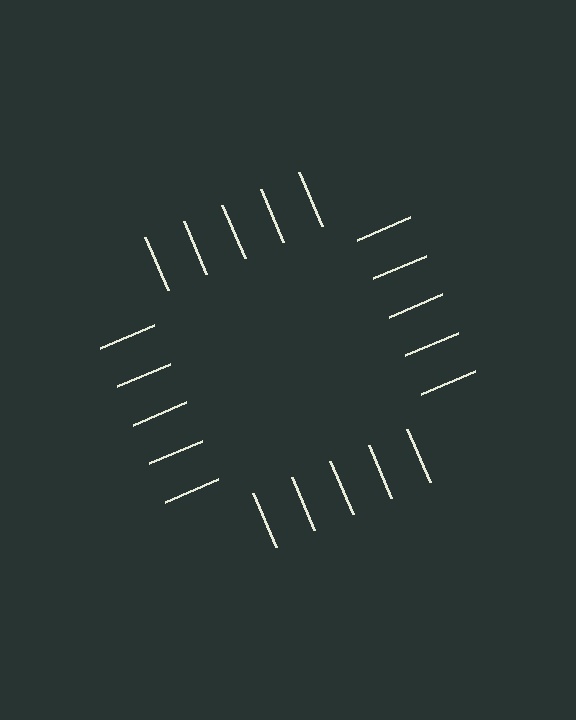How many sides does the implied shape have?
4 sides — the line-ends trace a square.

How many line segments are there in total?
20 — 5 along each of the 4 edges.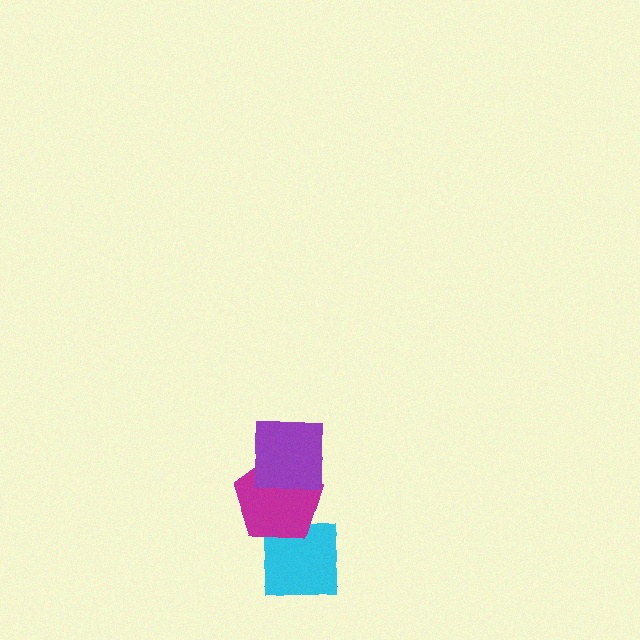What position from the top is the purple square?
The purple square is 1st from the top.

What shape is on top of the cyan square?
The magenta pentagon is on top of the cyan square.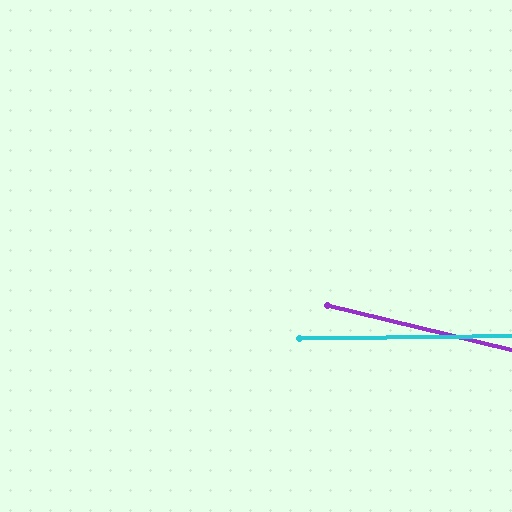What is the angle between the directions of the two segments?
Approximately 14 degrees.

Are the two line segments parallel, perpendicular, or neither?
Neither parallel nor perpendicular — they differ by about 14°.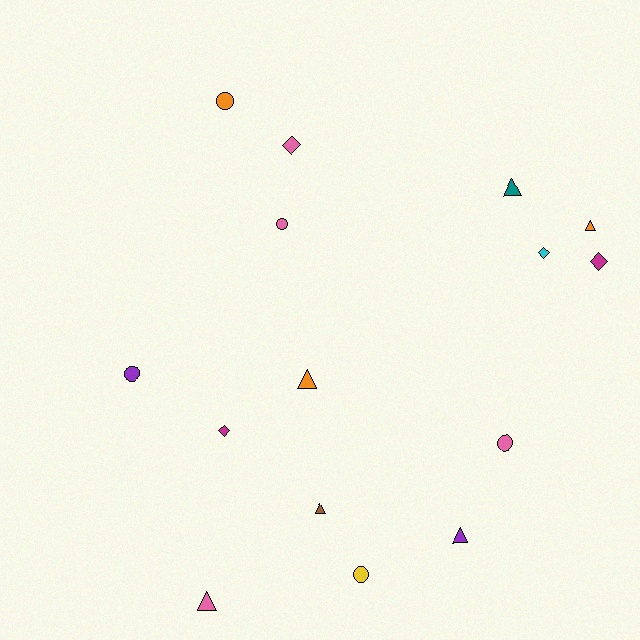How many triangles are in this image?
There are 6 triangles.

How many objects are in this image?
There are 15 objects.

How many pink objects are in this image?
There are 4 pink objects.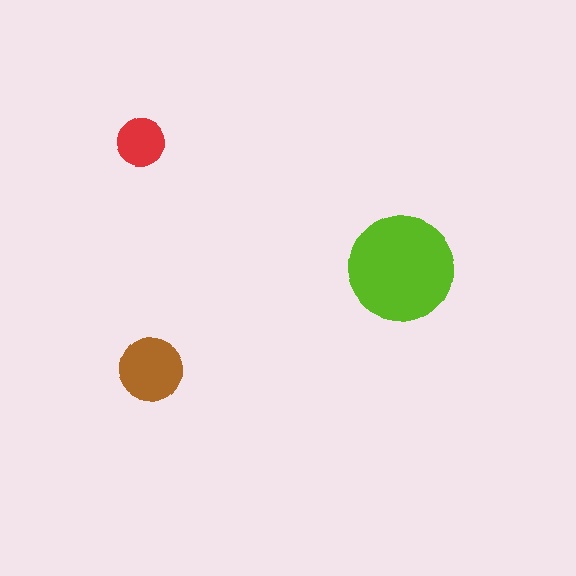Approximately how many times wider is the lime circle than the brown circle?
About 1.5 times wider.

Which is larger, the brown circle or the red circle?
The brown one.